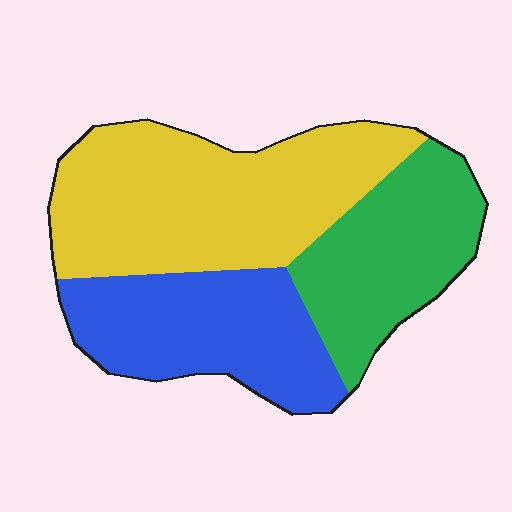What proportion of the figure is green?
Green takes up between a quarter and a half of the figure.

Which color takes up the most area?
Yellow, at roughly 45%.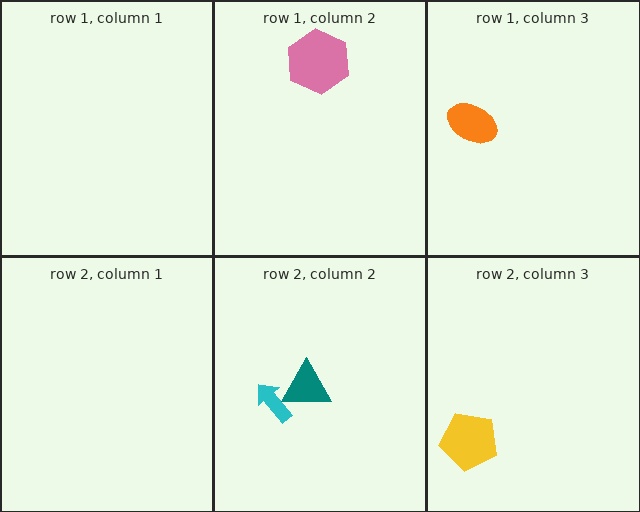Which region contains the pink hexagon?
The row 1, column 2 region.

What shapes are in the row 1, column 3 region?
The orange ellipse.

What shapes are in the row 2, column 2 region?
The teal triangle, the cyan arrow.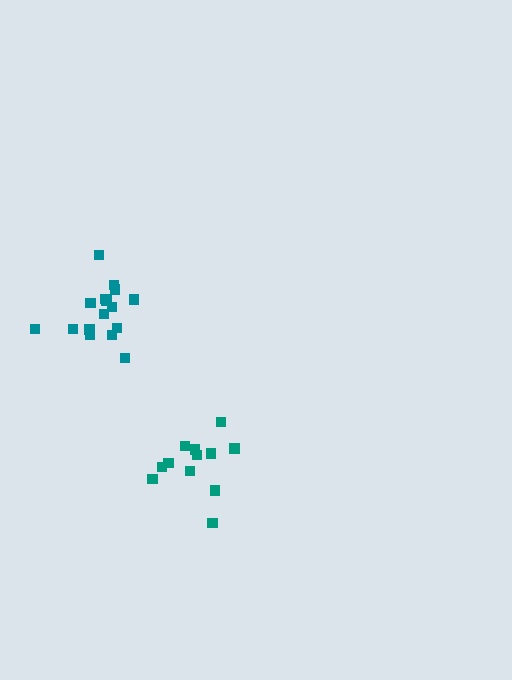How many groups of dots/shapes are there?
There are 2 groups.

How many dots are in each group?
Group 1: 16 dots, Group 2: 12 dots (28 total).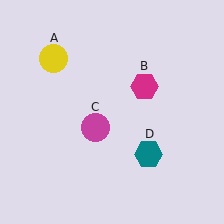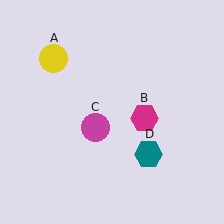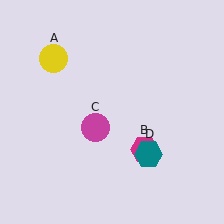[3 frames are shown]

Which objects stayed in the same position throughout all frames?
Yellow circle (object A) and magenta circle (object C) and teal hexagon (object D) remained stationary.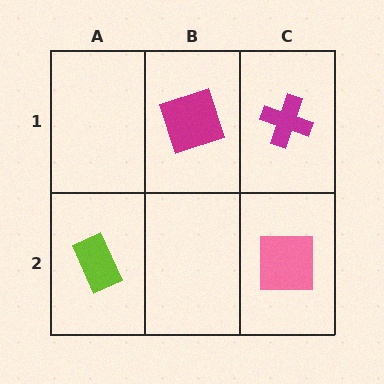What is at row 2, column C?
A pink square.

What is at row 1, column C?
A magenta cross.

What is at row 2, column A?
A lime rectangle.